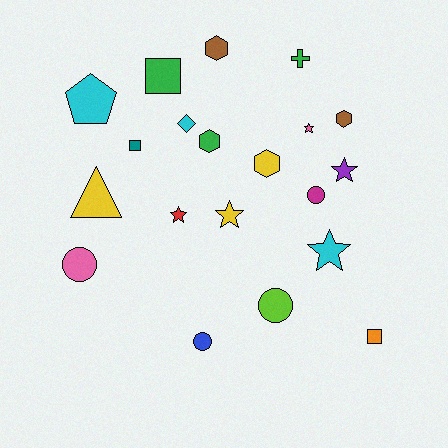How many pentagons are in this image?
There is 1 pentagon.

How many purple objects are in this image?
There is 1 purple object.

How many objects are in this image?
There are 20 objects.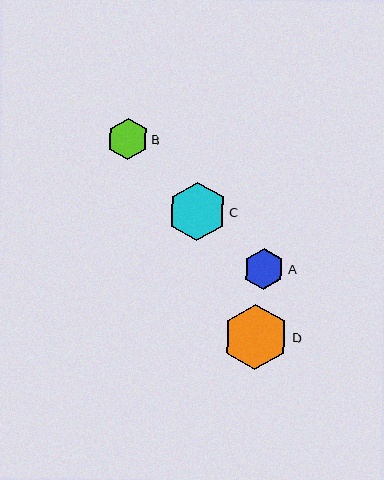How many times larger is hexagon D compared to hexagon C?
Hexagon D is approximately 1.1 times the size of hexagon C.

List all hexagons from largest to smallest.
From largest to smallest: D, C, B, A.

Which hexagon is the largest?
Hexagon D is the largest with a size of approximately 66 pixels.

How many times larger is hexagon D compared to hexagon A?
Hexagon D is approximately 1.6 times the size of hexagon A.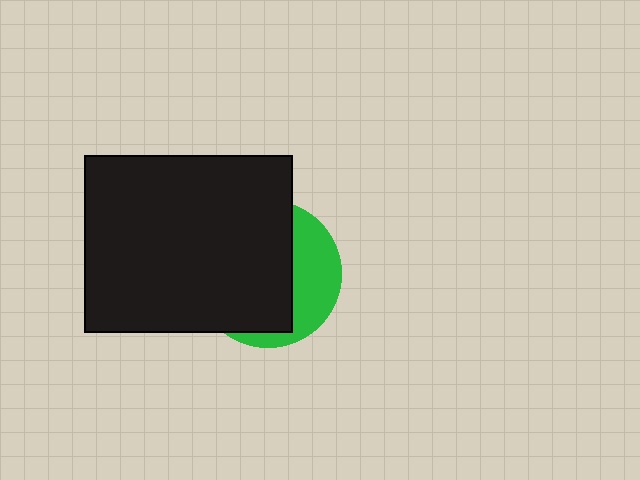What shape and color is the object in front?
The object in front is a black rectangle.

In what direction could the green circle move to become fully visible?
The green circle could move right. That would shift it out from behind the black rectangle entirely.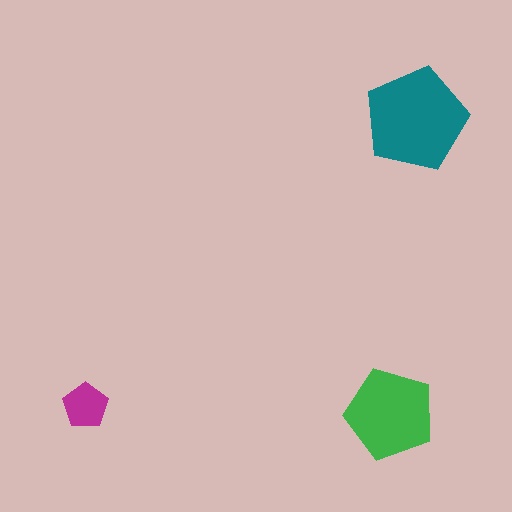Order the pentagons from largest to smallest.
the teal one, the green one, the magenta one.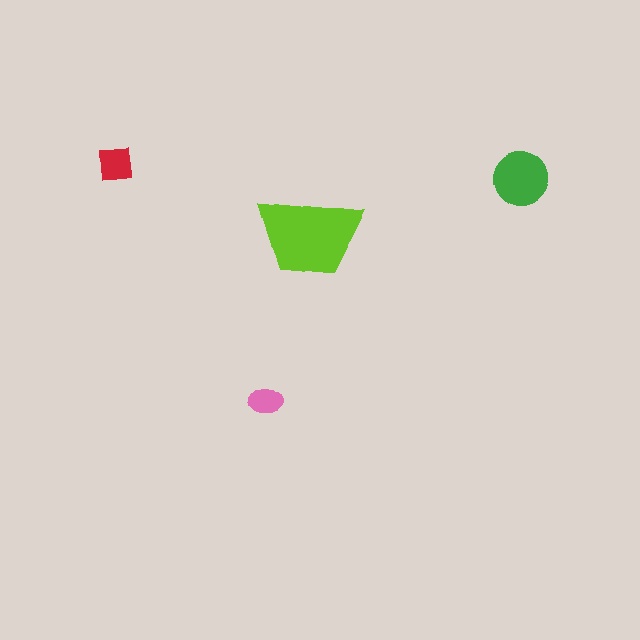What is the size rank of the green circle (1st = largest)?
2nd.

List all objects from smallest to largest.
The pink ellipse, the red square, the green circle, the lime trapezoid.